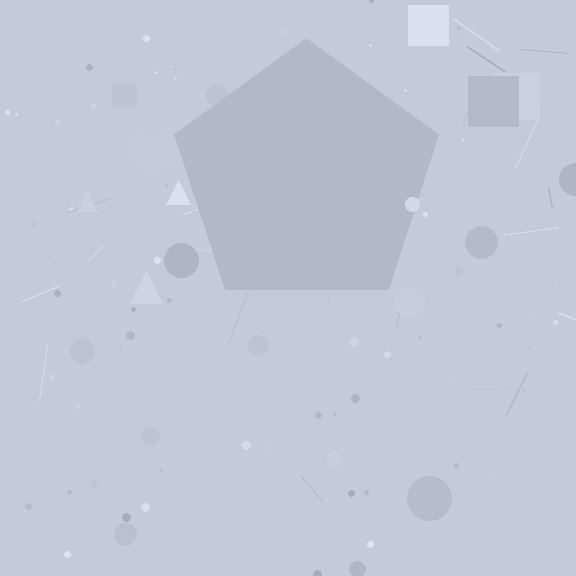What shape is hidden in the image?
A pentagon is hidden in the image.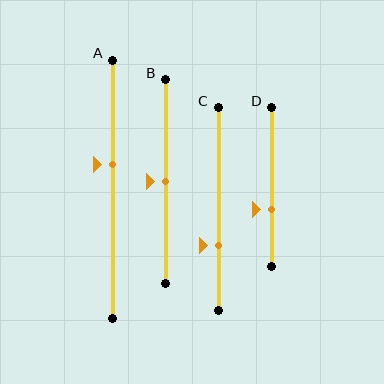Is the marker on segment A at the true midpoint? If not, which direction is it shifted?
No, the marker on segment A is shifted upward by about 10% of the segment length.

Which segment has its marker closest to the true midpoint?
Segment B has its marker closest to the true midpoint.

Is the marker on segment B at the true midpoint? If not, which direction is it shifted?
Yes, the marker on segment B is at the true midpoint.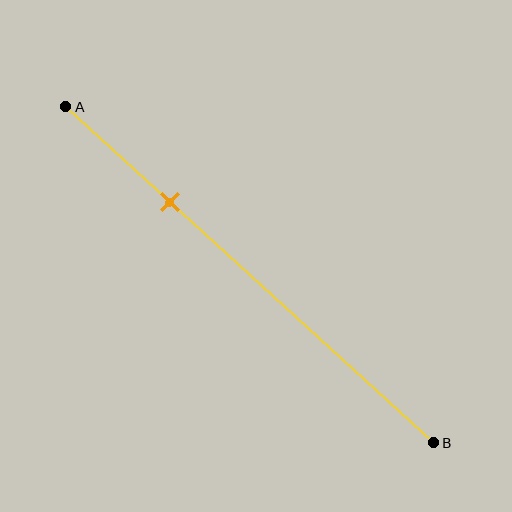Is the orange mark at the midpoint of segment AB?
No, the mark is at about 30% from A, not at the 50% midpoint.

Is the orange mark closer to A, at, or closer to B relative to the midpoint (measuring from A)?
The orange mark is closer to point A than the midpoint of segment AB.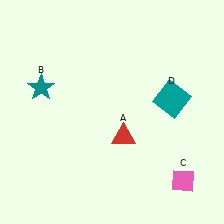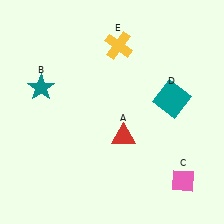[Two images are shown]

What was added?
A yellow cross (E) was added in Image 2.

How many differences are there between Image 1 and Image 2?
There is 1 difference between the two images.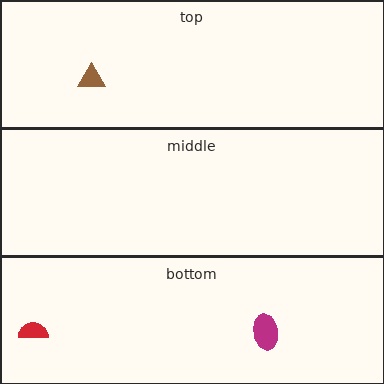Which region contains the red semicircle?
The bottom region.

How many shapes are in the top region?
1.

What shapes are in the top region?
The brown triangle.